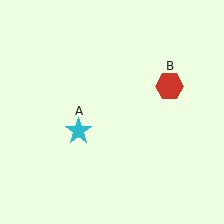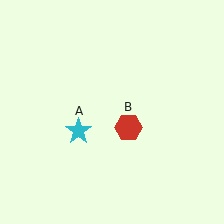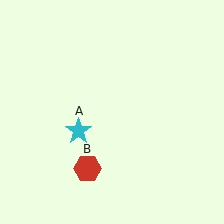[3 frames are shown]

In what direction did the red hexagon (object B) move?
The red hexagon (object B) moved down and to the left.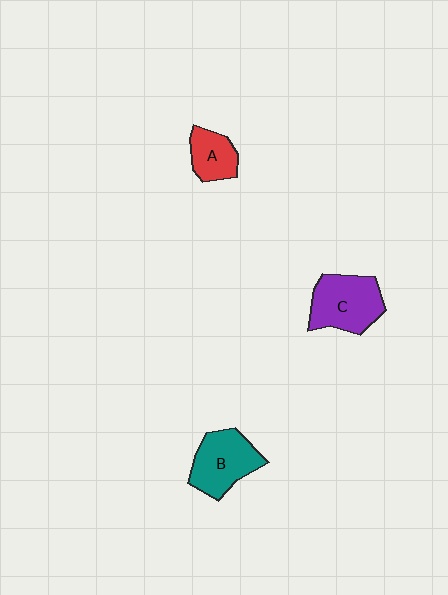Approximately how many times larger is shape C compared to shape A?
Approximately 1.8 times.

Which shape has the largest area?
Shape C (purple).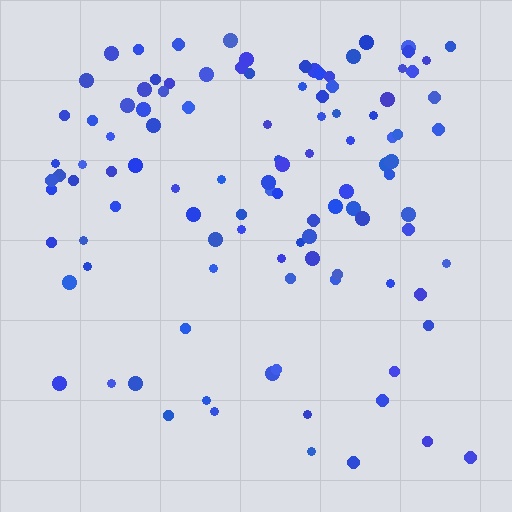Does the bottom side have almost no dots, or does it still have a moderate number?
Still a moderate number, just noticeably fewer than the top.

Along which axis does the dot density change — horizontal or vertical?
Vertical.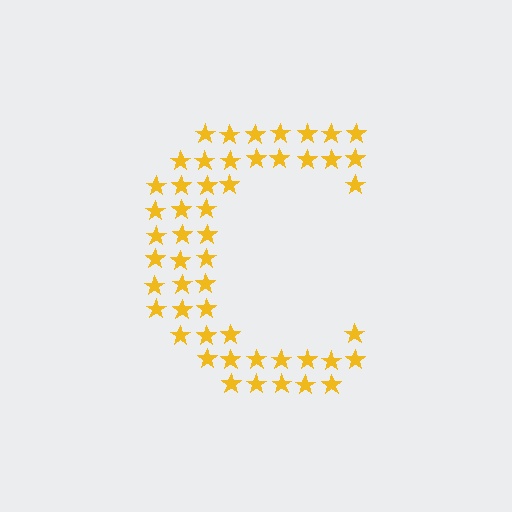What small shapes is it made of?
It is made of small stars.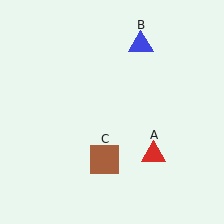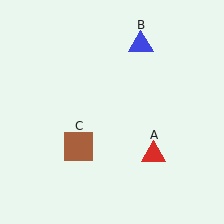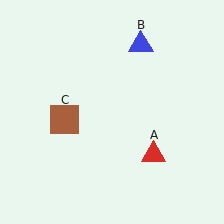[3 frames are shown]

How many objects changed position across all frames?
1 object changed position: brown square (object C).